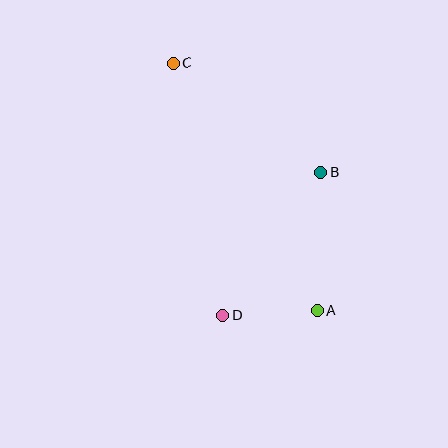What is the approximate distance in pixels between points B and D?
The distance between B and D is approximately 173 pixels.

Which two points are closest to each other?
Points A and D are closest to each other.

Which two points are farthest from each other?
Points A and C are farthest from each other.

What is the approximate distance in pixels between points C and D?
The distance between C and D is approximately 257 pixels.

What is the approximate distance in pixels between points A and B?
The distance between A and B is approximately 138 pixels.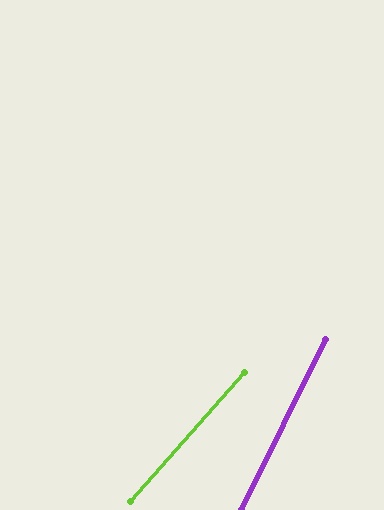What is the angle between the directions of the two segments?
Approximately 15 degrees.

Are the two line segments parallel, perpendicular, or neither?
Neither parallel nor perpendicular — they differ by about 15°.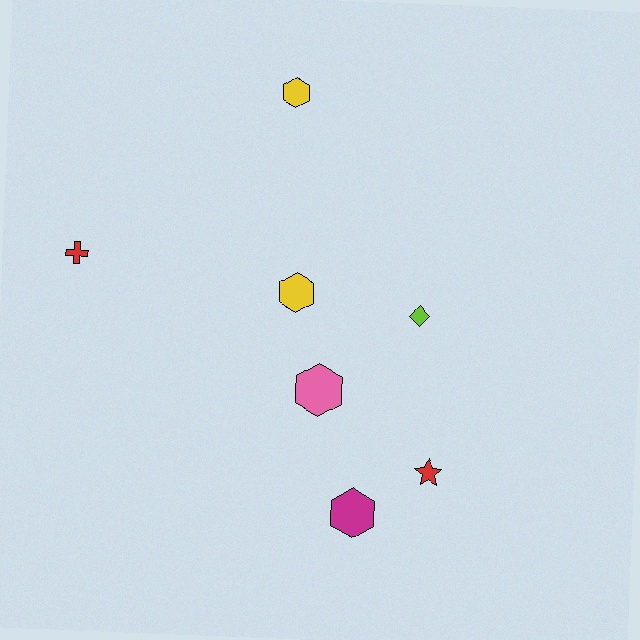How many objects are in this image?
There are 7 objects.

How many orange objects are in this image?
There are no orange objects.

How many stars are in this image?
There is 1 star.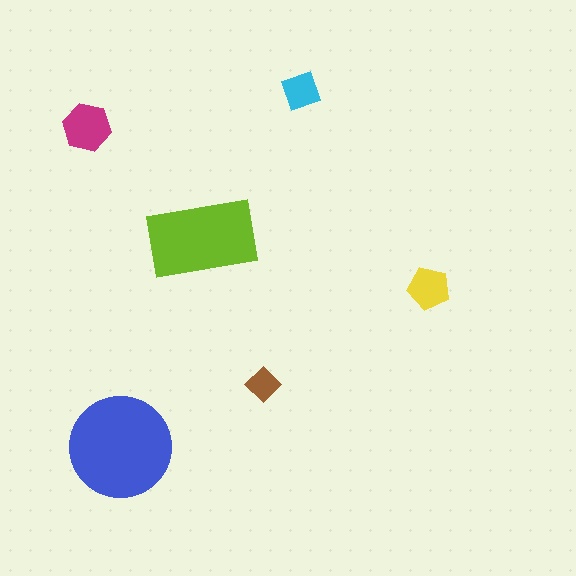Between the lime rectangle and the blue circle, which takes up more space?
The blue circle.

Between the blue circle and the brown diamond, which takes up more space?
The blue circle.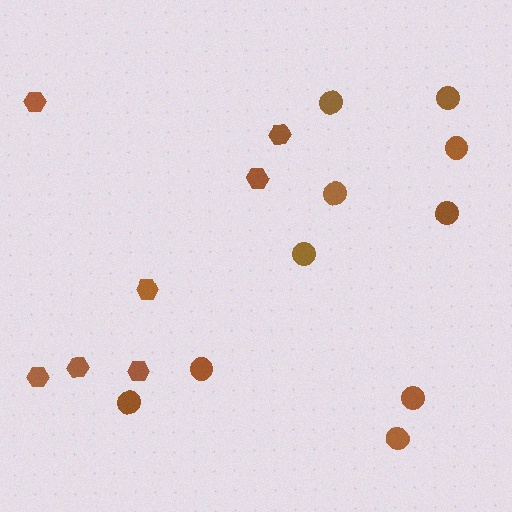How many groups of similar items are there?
There are 2 groups: one group of circles (10) and one group of hexagons (7).